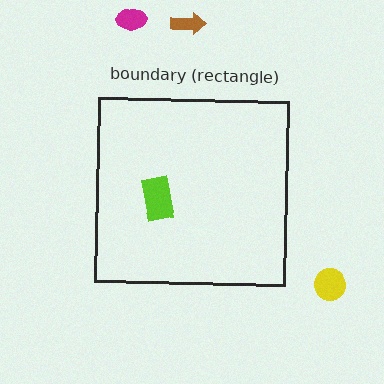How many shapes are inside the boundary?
1 inside, 3 outside.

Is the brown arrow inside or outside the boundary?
Outside.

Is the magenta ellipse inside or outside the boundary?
Outside.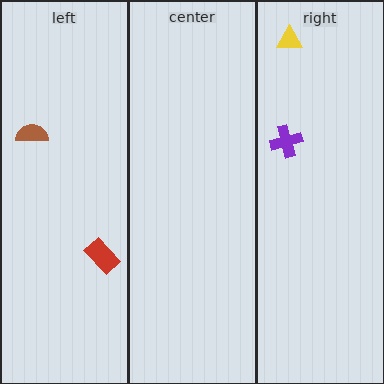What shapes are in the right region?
The purple cross, the yellow triangle.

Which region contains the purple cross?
The right region.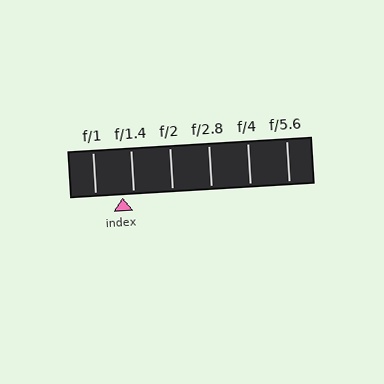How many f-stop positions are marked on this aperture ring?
There are 6 f-stop positions marked.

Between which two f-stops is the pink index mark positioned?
The index mark is between f/1 and f/1.4.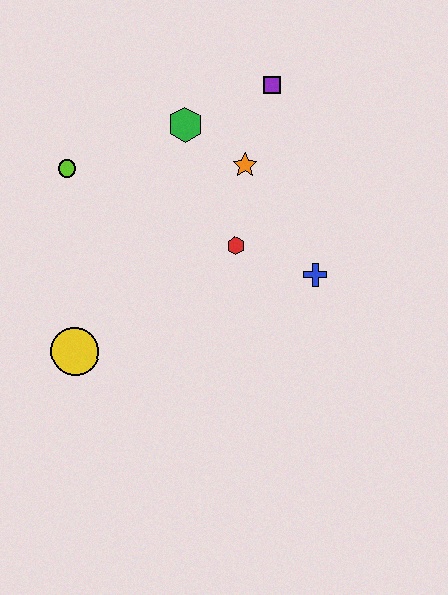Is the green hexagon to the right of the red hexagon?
No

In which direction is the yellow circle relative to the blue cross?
The yellow circle is to the left of the blue cross.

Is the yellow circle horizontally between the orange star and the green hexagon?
No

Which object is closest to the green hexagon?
The orange star is closest to the green hexagon.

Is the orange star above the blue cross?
Yes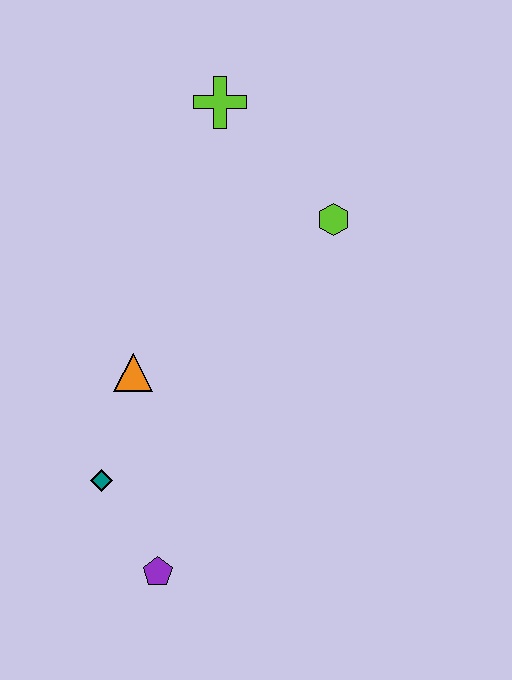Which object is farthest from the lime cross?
The purple pentagon is farthest from the lime cross.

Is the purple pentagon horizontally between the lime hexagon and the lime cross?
No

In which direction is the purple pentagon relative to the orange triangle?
The purple pentagon is below the orange triangle.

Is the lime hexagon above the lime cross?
No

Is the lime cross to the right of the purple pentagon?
Yes